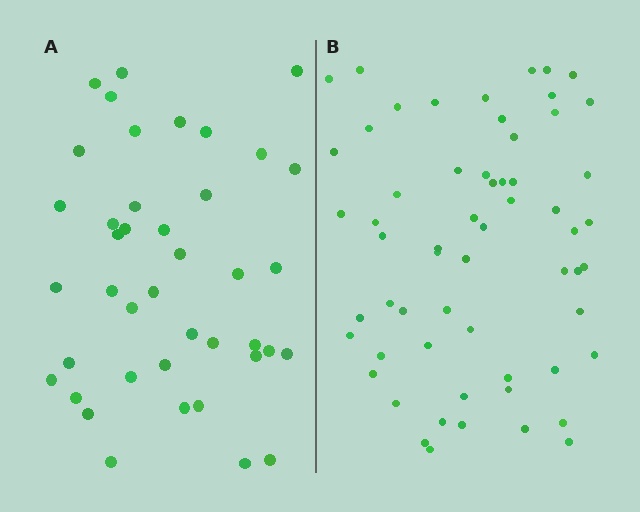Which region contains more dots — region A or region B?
Region B (the right region) has more dots.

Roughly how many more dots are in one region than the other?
Region B has approximately 20 more dots than region A.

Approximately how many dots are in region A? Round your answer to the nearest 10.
About 40 dots. (The exact count is 41, which rounds to 40.)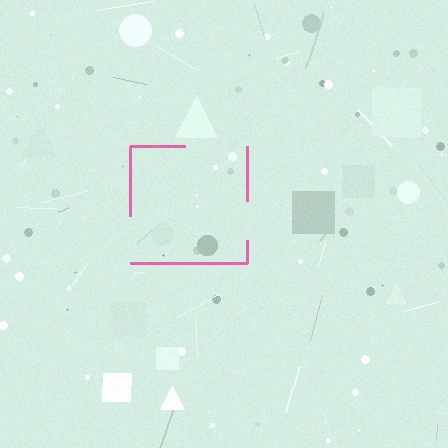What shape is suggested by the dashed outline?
The dashed outline suggests a square.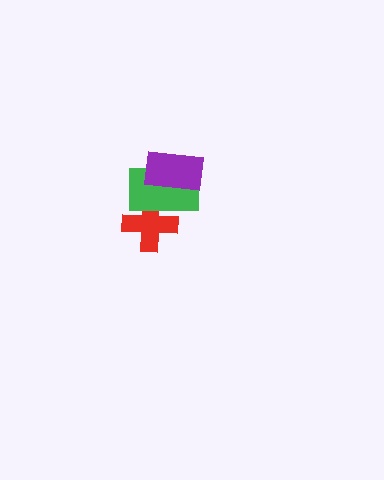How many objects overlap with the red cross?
1 object overlaps with the red cross.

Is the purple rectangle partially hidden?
No, no other shape covers it.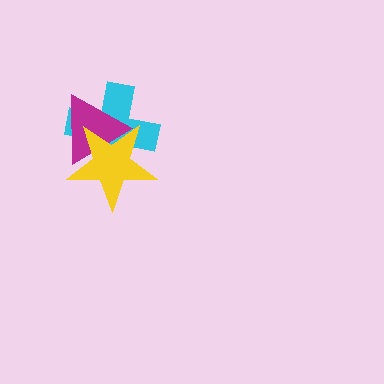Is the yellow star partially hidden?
No, no other shape covers it.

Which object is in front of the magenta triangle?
The yellow star is in front of the magenta triangle.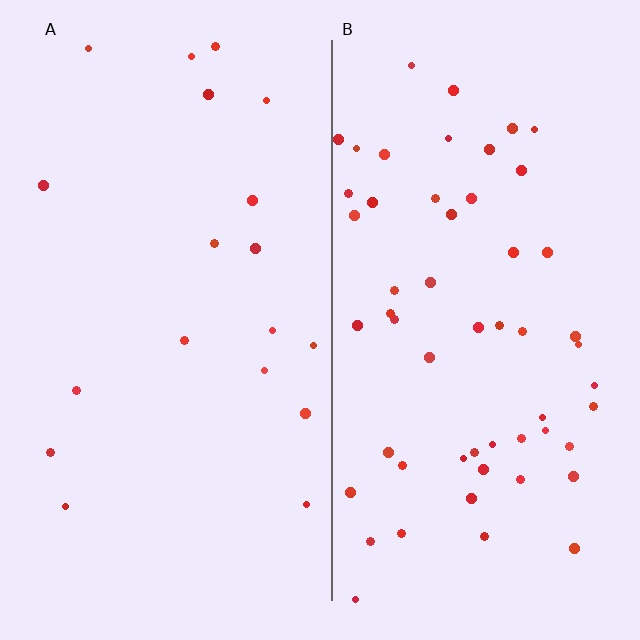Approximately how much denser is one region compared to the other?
Approximately 3.0× — region B over region A.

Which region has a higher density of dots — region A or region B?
B (the right).